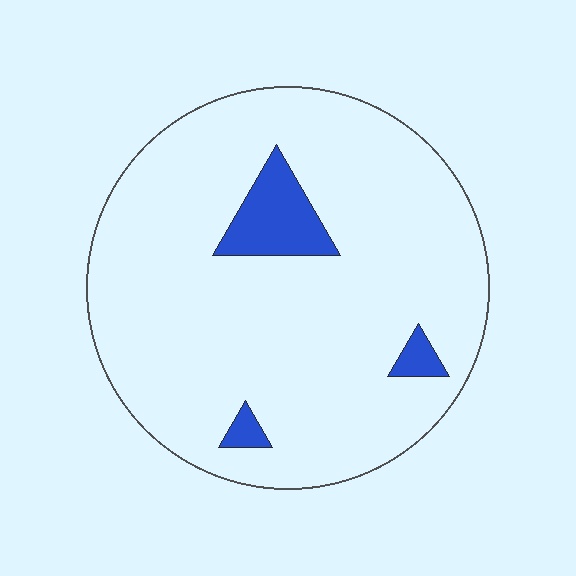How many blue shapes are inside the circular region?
3.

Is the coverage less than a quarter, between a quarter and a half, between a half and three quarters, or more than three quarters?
Less than a quarter.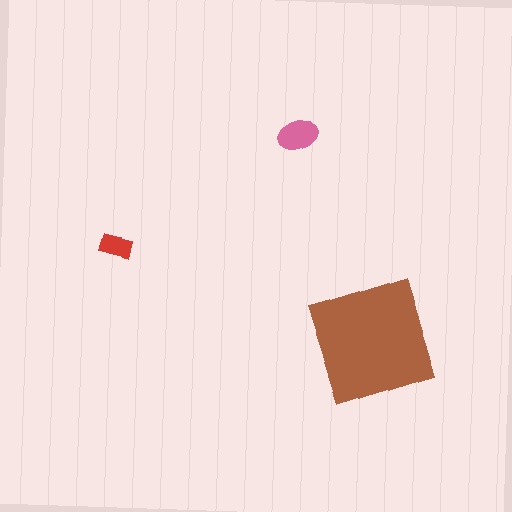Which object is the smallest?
The red rectangle.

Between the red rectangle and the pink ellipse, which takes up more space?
The pink ellipse.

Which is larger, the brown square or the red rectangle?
The brown square.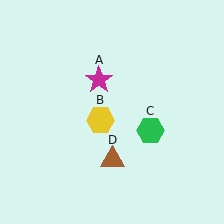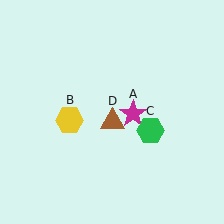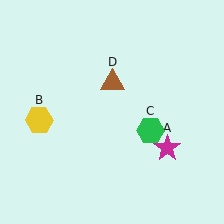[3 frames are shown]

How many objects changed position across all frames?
3 objects changed position: magenta star (object A), yellow hexagon (object B), brown triangle (object D).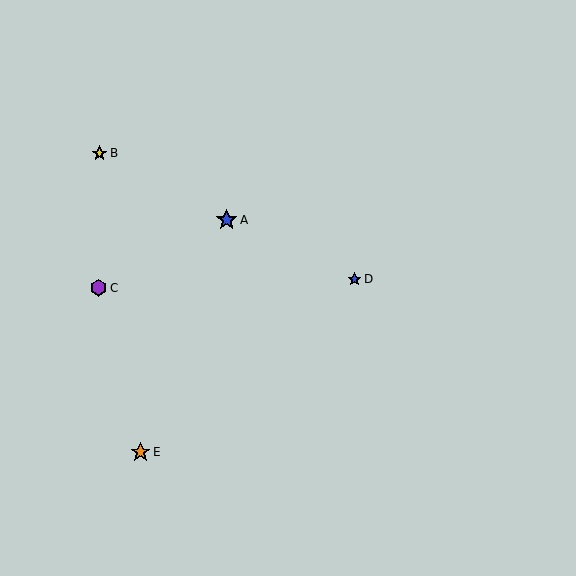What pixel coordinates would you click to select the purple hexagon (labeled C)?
Click at (99, 288) to select the purple hexagon C.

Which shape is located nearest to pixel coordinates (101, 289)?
The purple hexagon (labeled C) at (99, 288) is nearest to that location.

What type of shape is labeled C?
Shape C is a purple hexagon.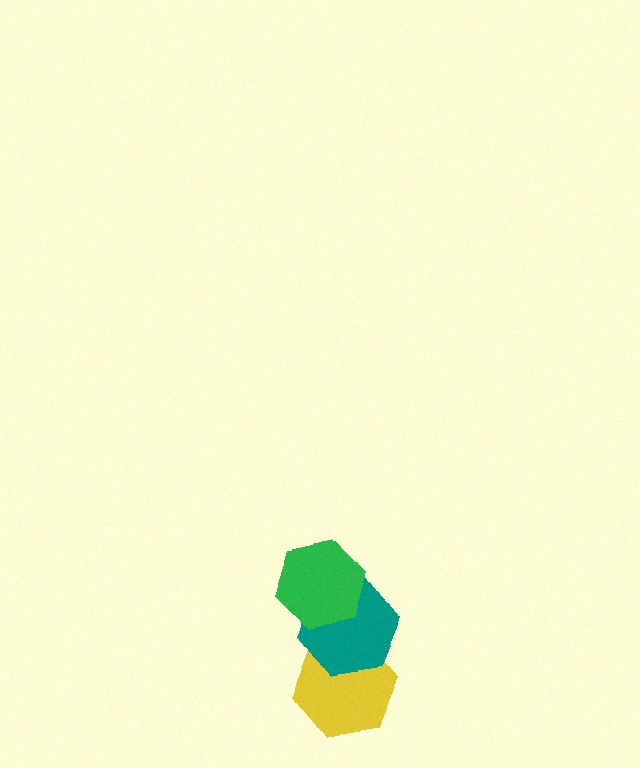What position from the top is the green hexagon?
The green hexagon is 1st from the top.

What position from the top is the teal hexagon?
The teal hexagon is 2nd from the top.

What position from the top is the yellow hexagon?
The yellow hexagon is 3rd from the top.